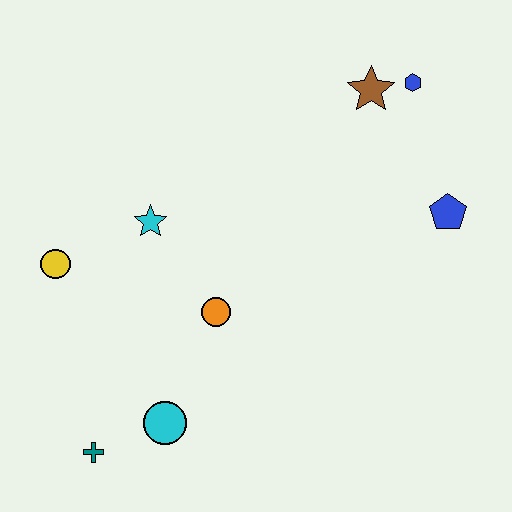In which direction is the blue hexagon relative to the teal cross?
The blue hexagon is above the teal cross.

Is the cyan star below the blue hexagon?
Yes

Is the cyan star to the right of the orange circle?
No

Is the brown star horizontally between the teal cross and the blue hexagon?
Yes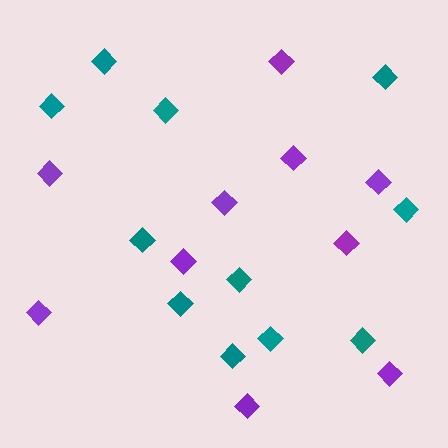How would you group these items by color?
There are 2 groups: one group of teal diamonds (11) and one group of purple diamonds (10).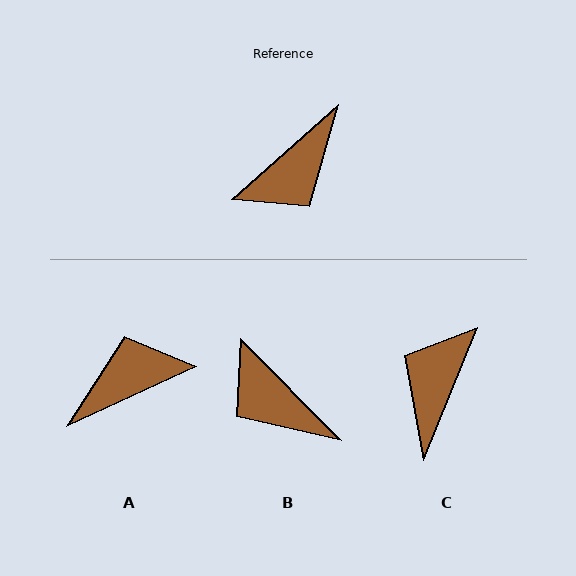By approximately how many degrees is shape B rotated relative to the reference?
Approximately 87 degrees clockwise.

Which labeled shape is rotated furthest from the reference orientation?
A, about 163 degrees away.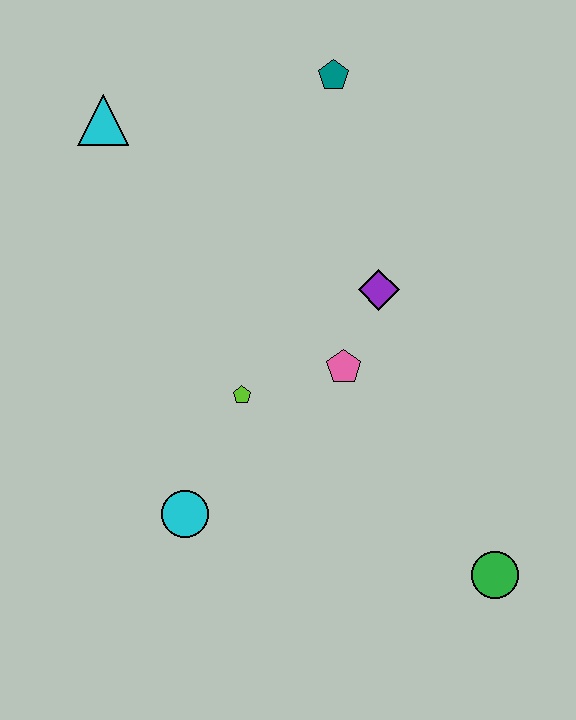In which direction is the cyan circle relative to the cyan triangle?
The cyan circle is below the cyan triangle.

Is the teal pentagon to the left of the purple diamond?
Yes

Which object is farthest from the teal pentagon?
The green circle is farthest from the teal pentagon.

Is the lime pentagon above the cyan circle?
Yes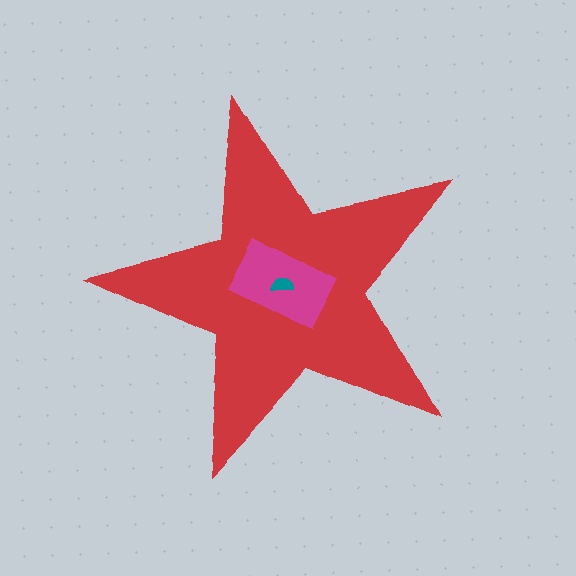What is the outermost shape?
The red star.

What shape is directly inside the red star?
The magenta rectangle.